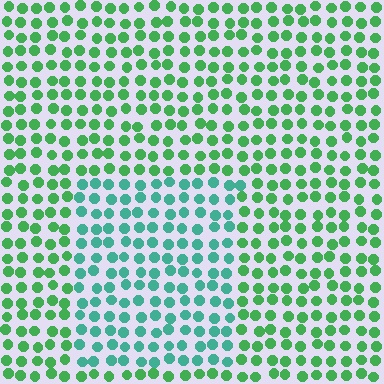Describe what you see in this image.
The image is filled with small green elements in a uniform arrangement. A rectangle-shaped region is visible where the elements are tinted to a slightly different hue, forming a subtle color boundary.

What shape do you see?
I see a rectangle.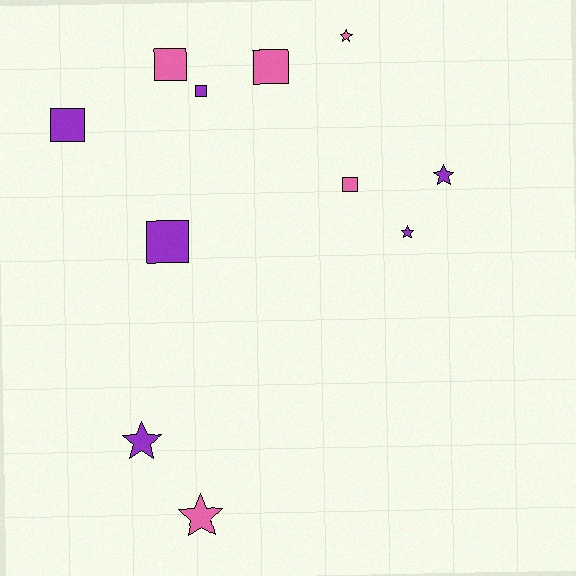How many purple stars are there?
There are 3 purple stars.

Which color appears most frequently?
Purple, with 6 objects.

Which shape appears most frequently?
Square, with 6 objects.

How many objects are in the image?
There are 11 objects.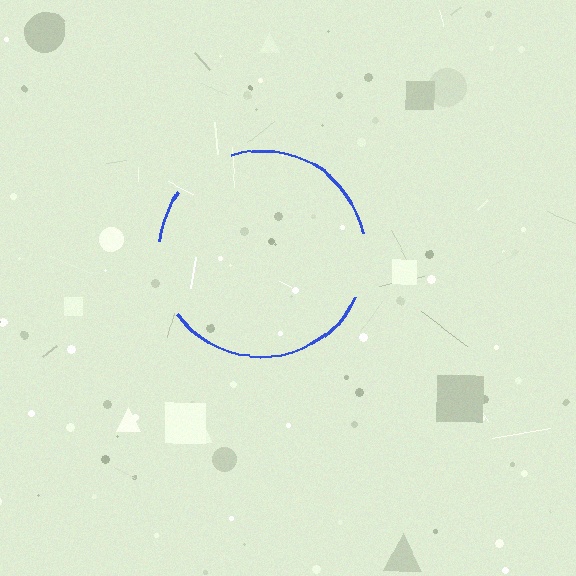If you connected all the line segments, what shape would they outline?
They would outline a circle.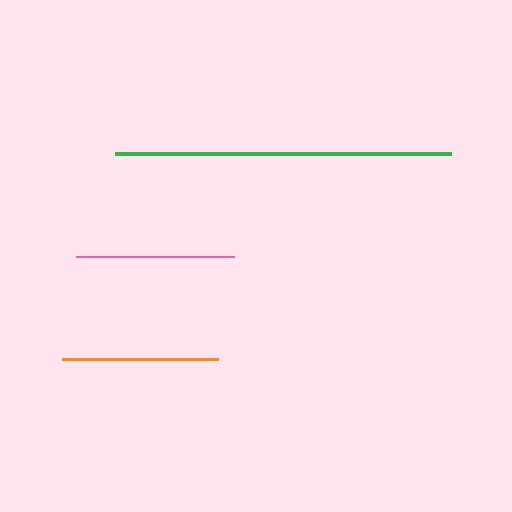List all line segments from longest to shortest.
From longest to shortest: green, pink, orange.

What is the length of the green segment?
The green segment is approximately 336 pixels long.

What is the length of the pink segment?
The pink segment is approximately 158 pixels long.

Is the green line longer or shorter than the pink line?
The green line is longer than the pink line.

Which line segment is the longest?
The green line is the longest at approximately 336 pixels.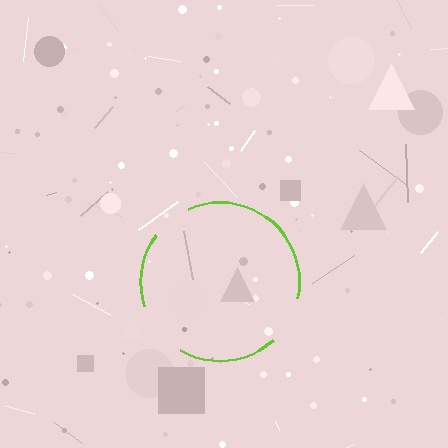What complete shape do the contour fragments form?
The contour fragments form a circle.